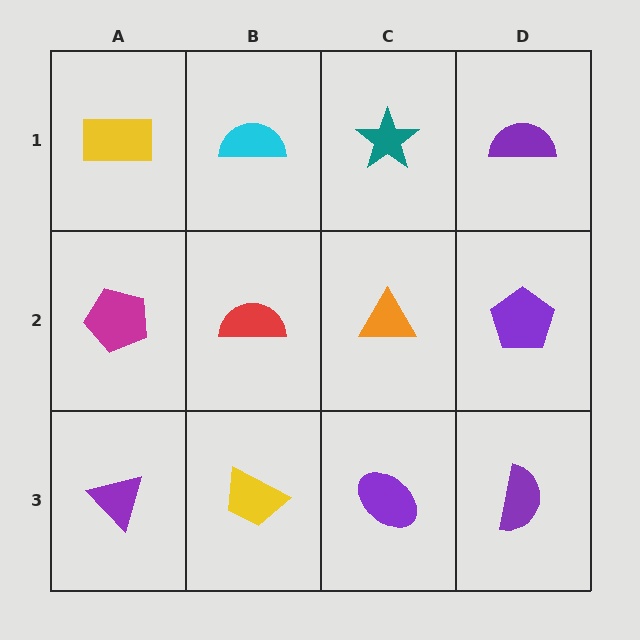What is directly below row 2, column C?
A purple ellipse.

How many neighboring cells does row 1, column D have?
2.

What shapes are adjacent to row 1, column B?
A red semicircle (row 2, column B), a yellow rectangle (row 1, column A), a teal star (row 1, column C).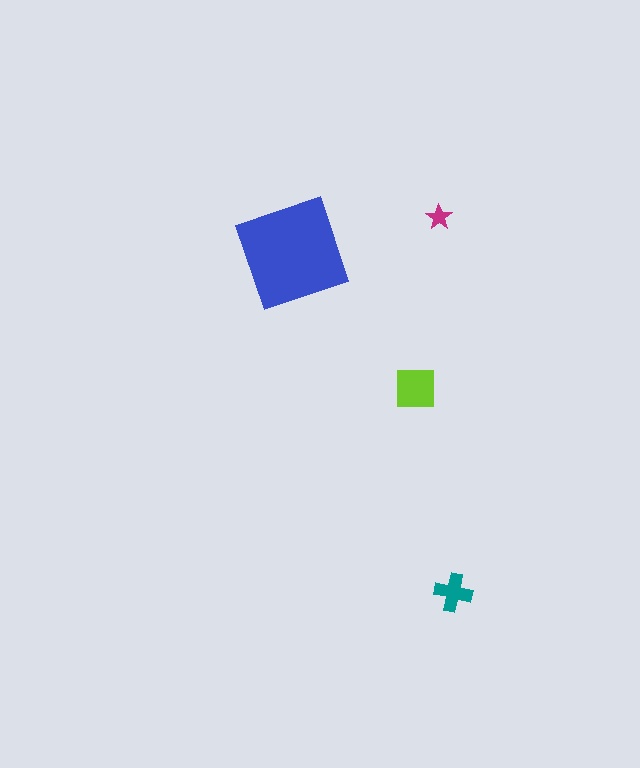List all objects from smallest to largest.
The magenta star, the teal cross, the lime square, the blue diamond.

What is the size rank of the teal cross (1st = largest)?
3rd.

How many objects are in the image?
There are 4 objects in the image.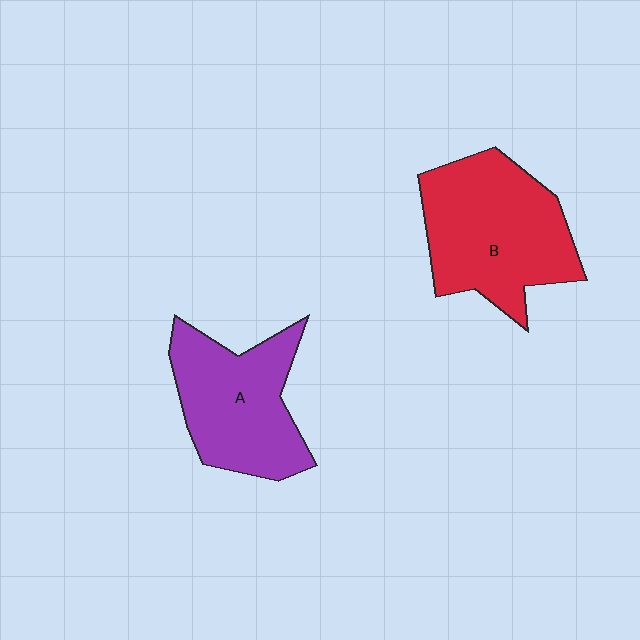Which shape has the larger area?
Shape B (red).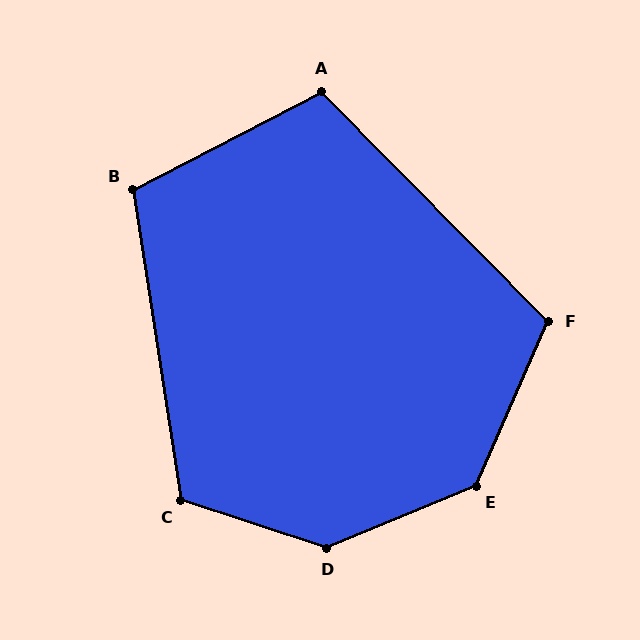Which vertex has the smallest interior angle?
A, at approximately 107 degrees.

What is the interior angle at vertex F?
Approximately 112 degrees (obtuse).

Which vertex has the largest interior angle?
D, at approximately 140 degrees.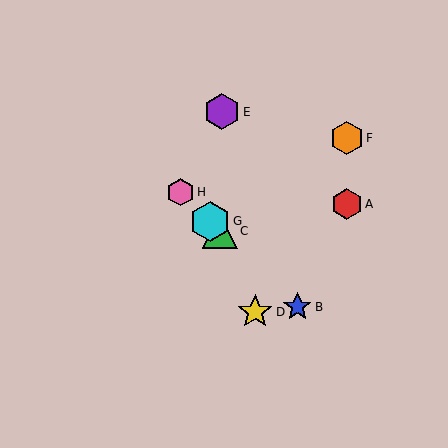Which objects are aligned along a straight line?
Objects B, C, G, H are aligned along a straight line.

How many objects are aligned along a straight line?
4 objects (B, C, G, H) are aligned along a straight line.